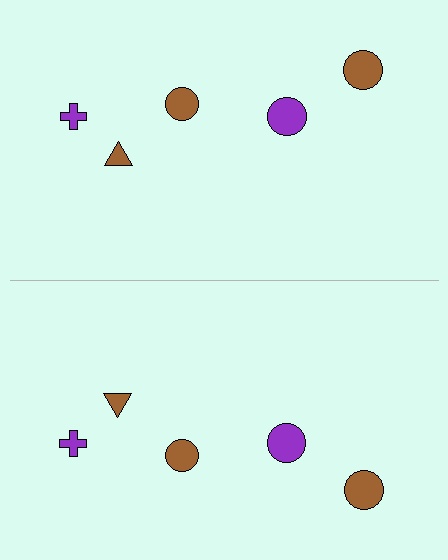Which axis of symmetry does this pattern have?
The pattern has a horizontal axis of symmetry running through the center of the image.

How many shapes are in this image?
There are 10 shapes in this image.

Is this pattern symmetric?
Yes, this pattern has bilateral (reflection) symmetry.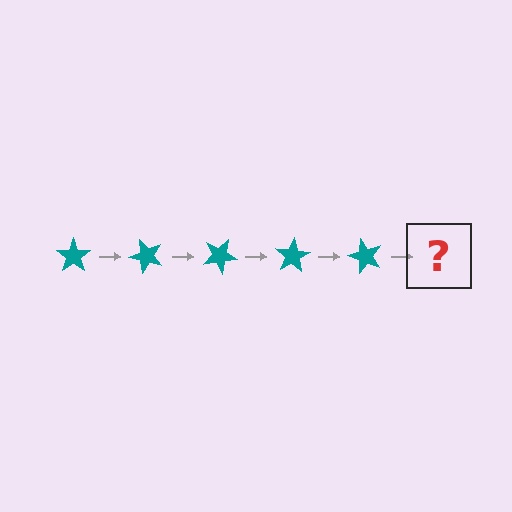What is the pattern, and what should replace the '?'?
The pattern is that the star rotates 50 degrees each step. The '?' should be a teal star rotated 250 degrees.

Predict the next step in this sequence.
The next step is a teal star rotated 250 degrees.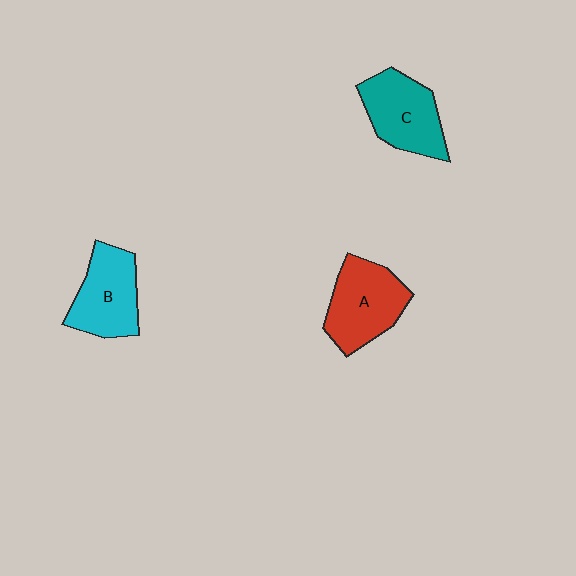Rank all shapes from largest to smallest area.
From largest to smallest: A (red), C (teal), B (cyan).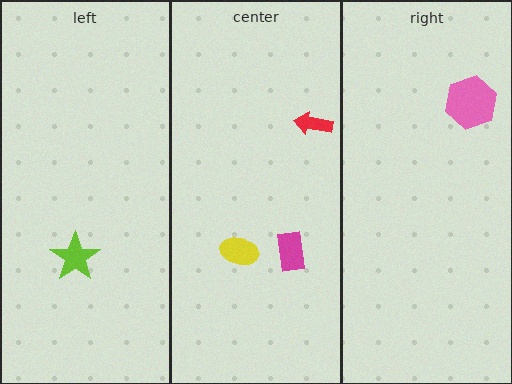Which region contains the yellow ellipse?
The center region.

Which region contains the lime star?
The left region.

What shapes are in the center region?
The magenta rectangle, the red arrow, the yellow ellipse.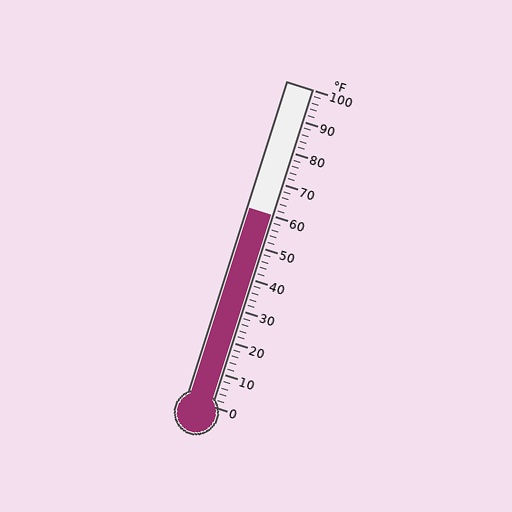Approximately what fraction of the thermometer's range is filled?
The thermometer is filled to approximately 60% of its range.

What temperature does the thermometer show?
The thermometer shows approximately 60°F.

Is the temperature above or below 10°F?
The temperature is above 10°F.